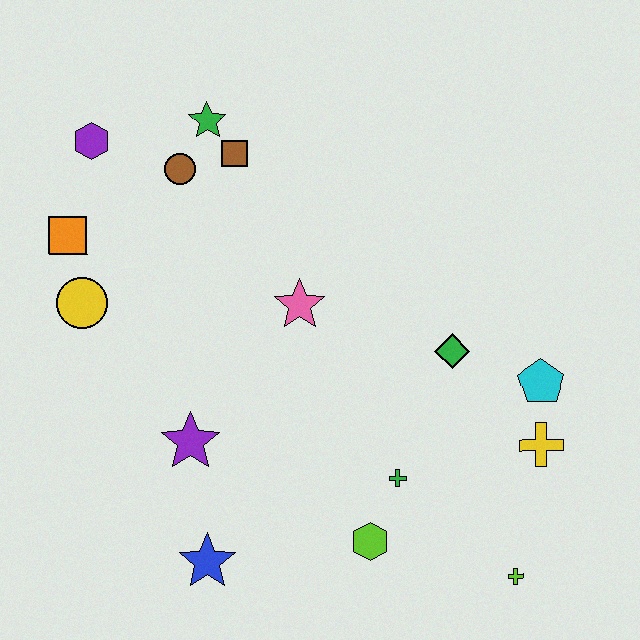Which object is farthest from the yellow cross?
The purple hexagon is farthest from the yellow cross.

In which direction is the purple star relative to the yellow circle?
The purple star is below the yellow circle.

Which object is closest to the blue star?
The purple star is closest to the blue star.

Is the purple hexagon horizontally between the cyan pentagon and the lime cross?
No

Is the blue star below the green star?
Yes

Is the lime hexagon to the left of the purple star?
No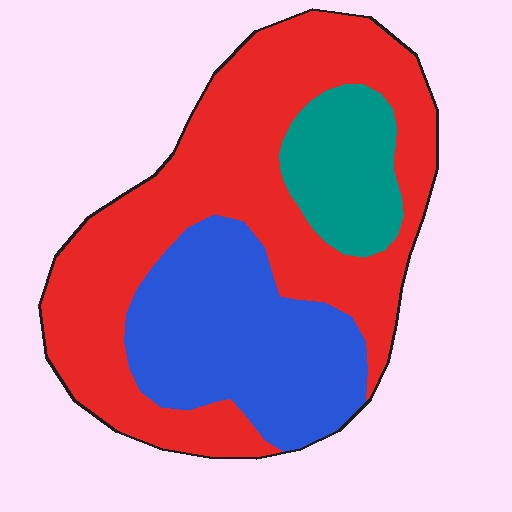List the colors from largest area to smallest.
From largest to smallest: red, blue, teal.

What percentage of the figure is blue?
Blue covers about 30% of the figure.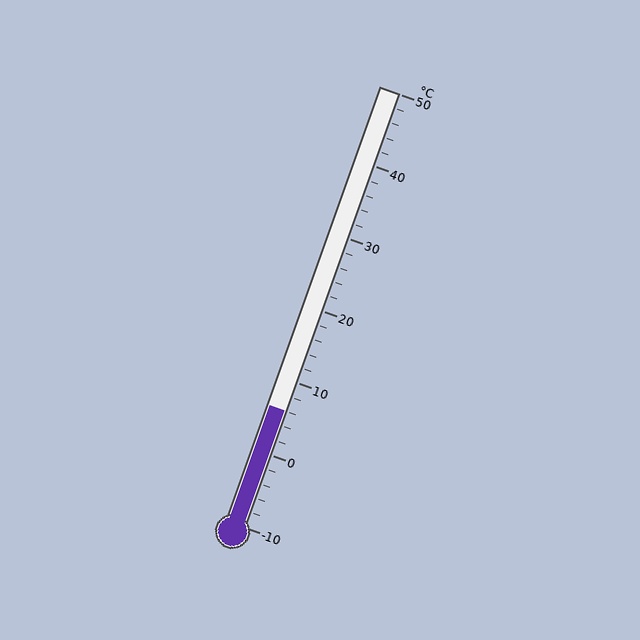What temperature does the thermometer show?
The thermometer shows approximately 6°C.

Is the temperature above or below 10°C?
The temperature is below 10°C.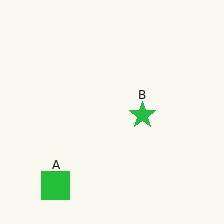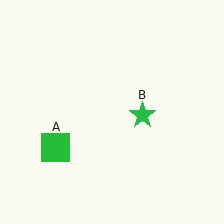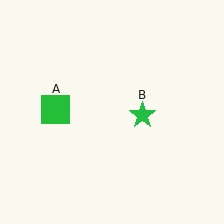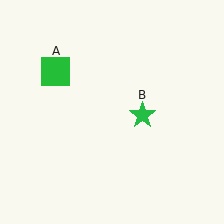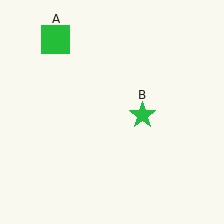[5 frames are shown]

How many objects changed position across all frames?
1 object changed position: green square (object A).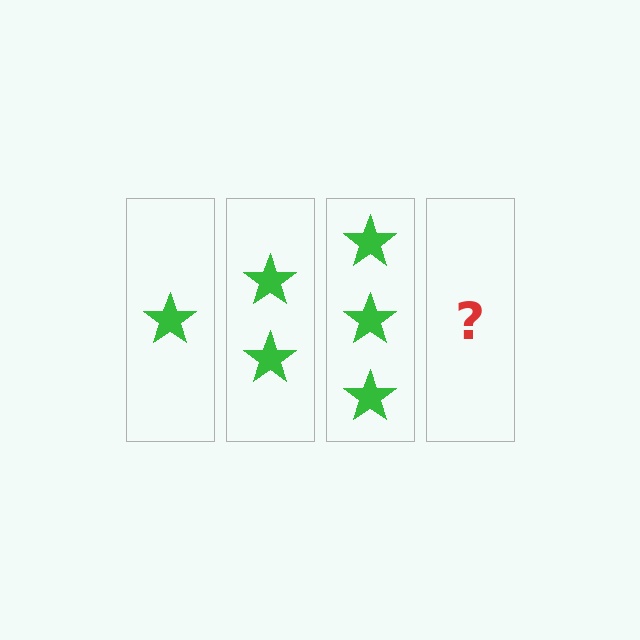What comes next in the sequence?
The next element should be 4 stars.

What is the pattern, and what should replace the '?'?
The pattern is that each step adds one more star. The '?' should be 4 stars.